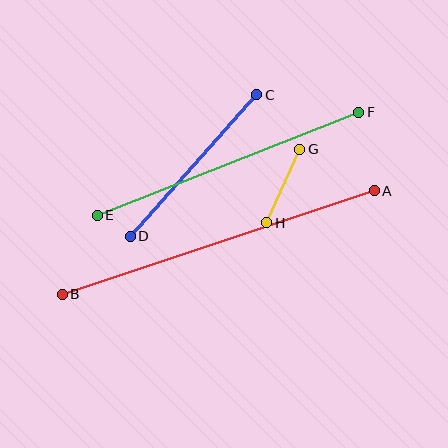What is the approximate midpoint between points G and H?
The midpoint is at approximately (283, 186) pixels.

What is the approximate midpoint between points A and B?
The midpoint is at approximately (218, 243) pixels.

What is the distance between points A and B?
The distance is approximately 329 pixels.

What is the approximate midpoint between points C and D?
The midpoint is at approximately (193, 165) pixels.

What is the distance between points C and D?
The distance is approximately 189 pixels.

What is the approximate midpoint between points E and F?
The midpoint is at approximately (228, 164) pixels.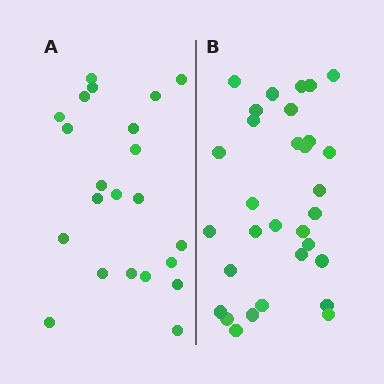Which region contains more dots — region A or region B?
Region B (the right region) has more dots.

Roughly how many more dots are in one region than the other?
Region B has roughly 8 or so more dots than region A.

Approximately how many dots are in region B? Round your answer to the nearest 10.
About 30 dots. (The exact count is 31, which rounds to 30.)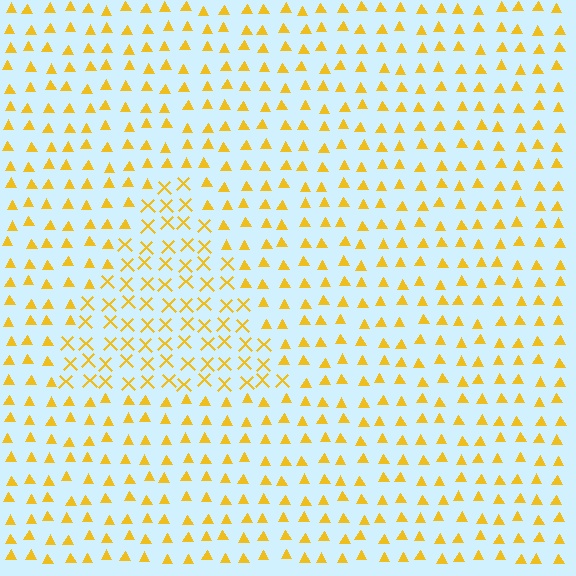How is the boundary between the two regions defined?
The boundary is defined by a change in element shape: X marks inside vs. triangles outside. All elements share the same color and spacing.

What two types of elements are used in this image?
The image uses X marks inside the triangle region and triangles outside it.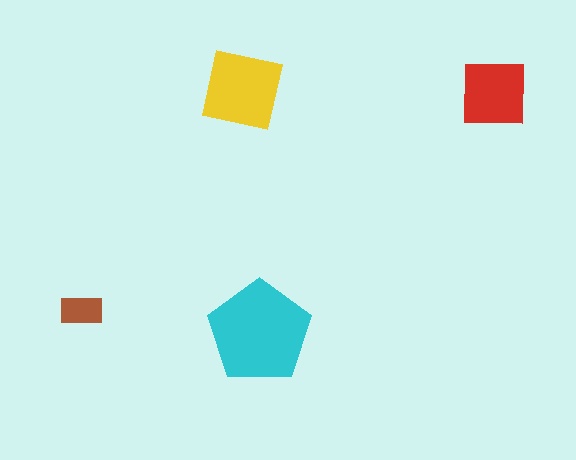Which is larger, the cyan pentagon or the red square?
The cyan pentagon.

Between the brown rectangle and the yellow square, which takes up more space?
The yellow square.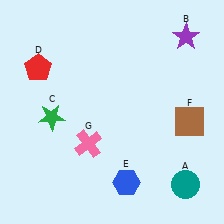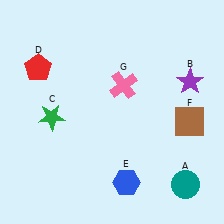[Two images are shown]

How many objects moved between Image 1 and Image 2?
2 objects moved between the two images.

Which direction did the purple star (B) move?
The purple star (B) moved down.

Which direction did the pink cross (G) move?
The pink cross (G) moved up.